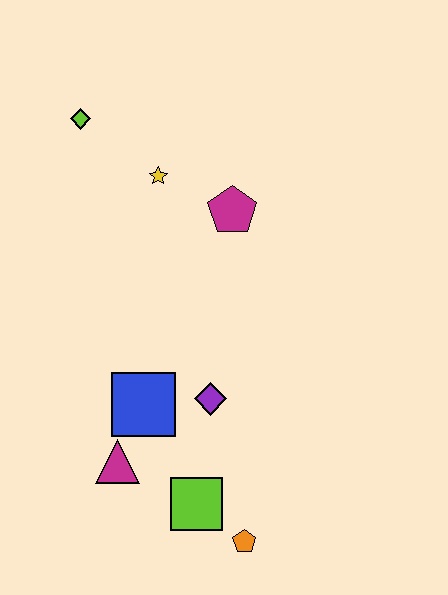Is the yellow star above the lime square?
Yes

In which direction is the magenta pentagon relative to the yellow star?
The magenta pentagon is to the right of the yellow star.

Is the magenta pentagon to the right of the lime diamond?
Yes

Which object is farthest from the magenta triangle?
The lime diamond is farthest from the magenta triangle.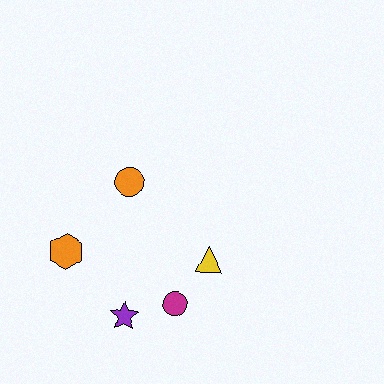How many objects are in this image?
There are 5 objects.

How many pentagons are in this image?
There are no pentagons.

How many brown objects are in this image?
There are no brown objects.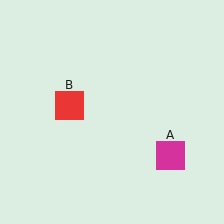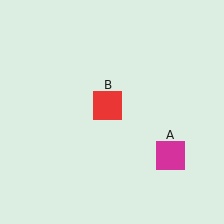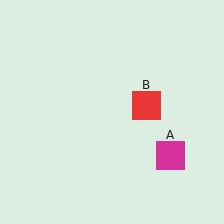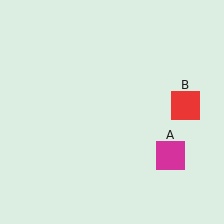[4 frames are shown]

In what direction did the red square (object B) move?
The red square (object B) moved right.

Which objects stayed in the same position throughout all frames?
Magenta square (object A) remained stationary.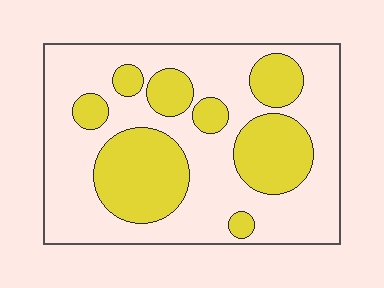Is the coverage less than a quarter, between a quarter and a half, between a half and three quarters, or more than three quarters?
Between a quarter and a half.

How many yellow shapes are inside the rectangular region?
8.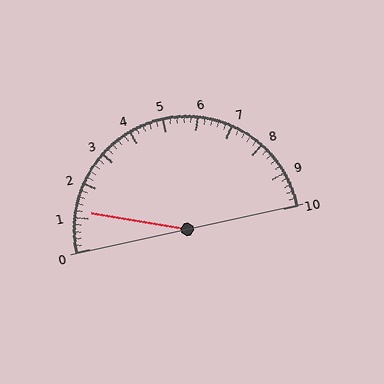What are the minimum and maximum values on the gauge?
The gauge ranges from 0 to 10.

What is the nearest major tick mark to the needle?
The nearest major tick mark is 1.